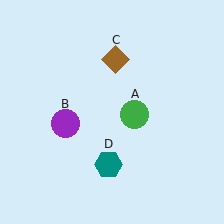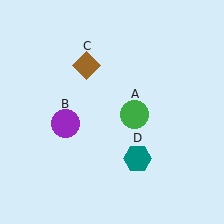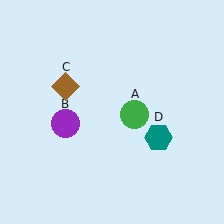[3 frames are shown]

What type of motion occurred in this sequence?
The brown diamond (object C), teal hexagon (object D) rotated counterclockwise around the center of the scene.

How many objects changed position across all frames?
2 objects changed position: brown diamond (object C), teal hexagon (object D).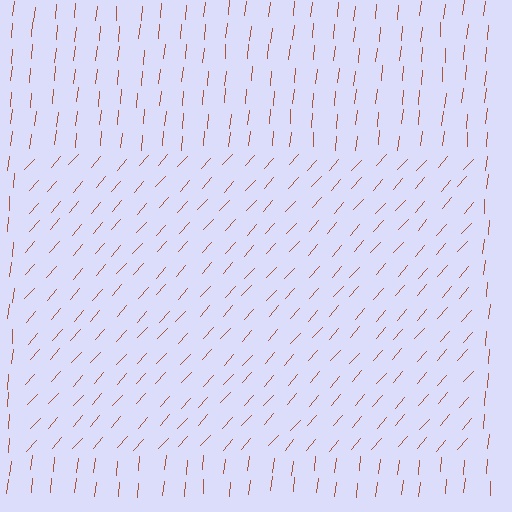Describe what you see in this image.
The image is filled with small brown line segments. A rectangle region in the image has lines oriented differently from the surrounding lines, creating a visible texture boundary.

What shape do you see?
I see a rectangle.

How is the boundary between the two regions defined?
The boundary is defined purely by a change in line orientation (approximately 36 degrees difference). All lines are the same color and thickness.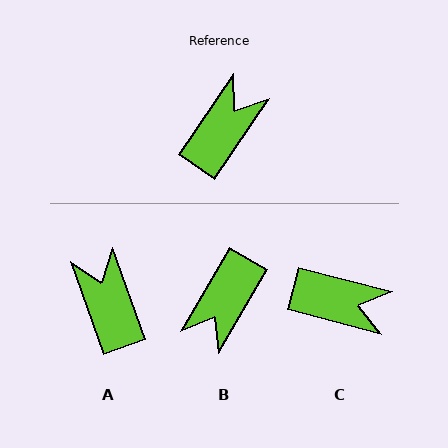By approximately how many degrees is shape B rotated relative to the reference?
Approximately 176 degrees clockwise.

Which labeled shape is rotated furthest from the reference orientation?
B, about 176 degrees away.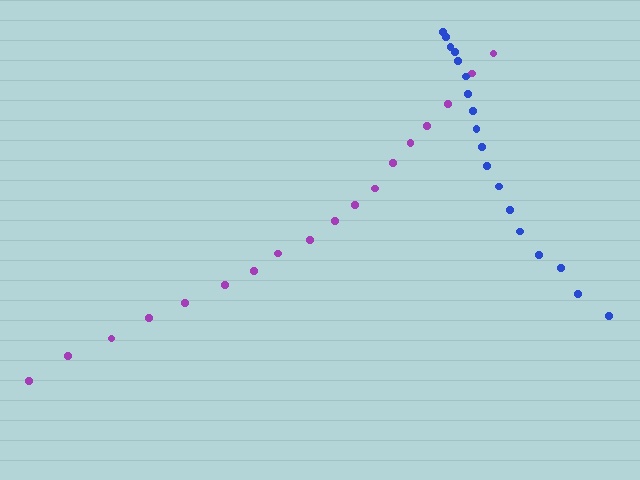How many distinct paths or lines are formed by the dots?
There are 2 distinct paths.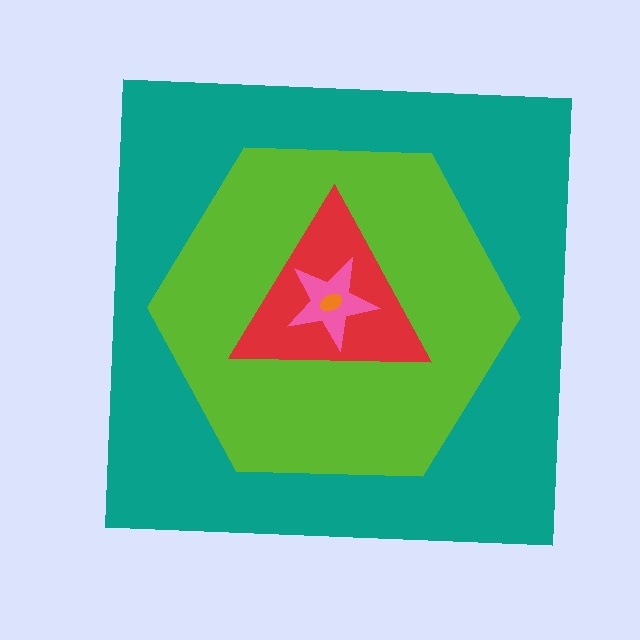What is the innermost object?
The orange ellipse.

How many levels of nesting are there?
5.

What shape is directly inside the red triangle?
The pink star.